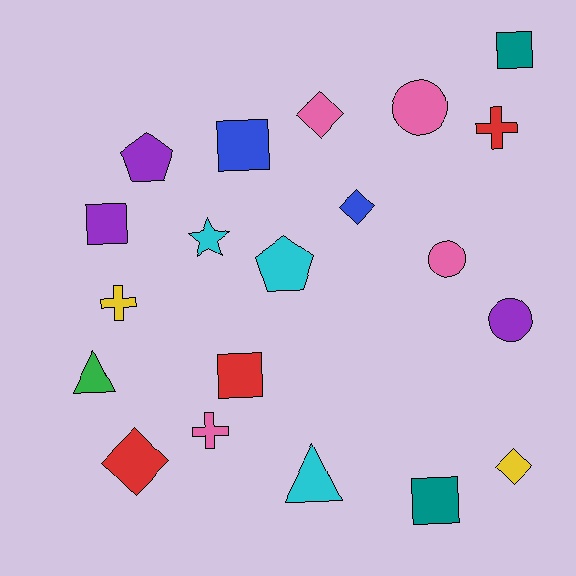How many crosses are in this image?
There are 3 crosses.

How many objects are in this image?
There are 20 objects.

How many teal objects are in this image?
There are 2 teal objects.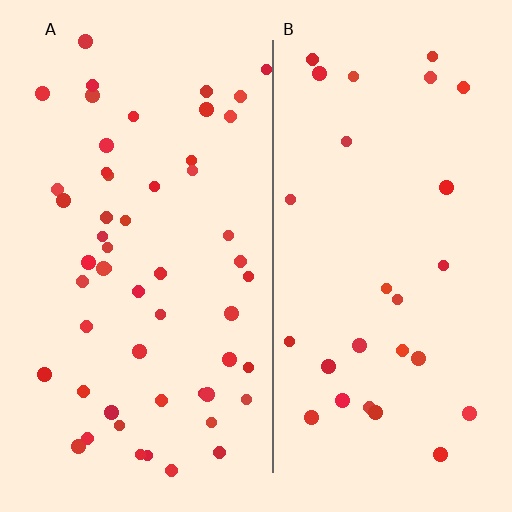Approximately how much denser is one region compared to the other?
Approximately 1.9× — region A over region B.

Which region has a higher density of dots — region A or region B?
A (the left).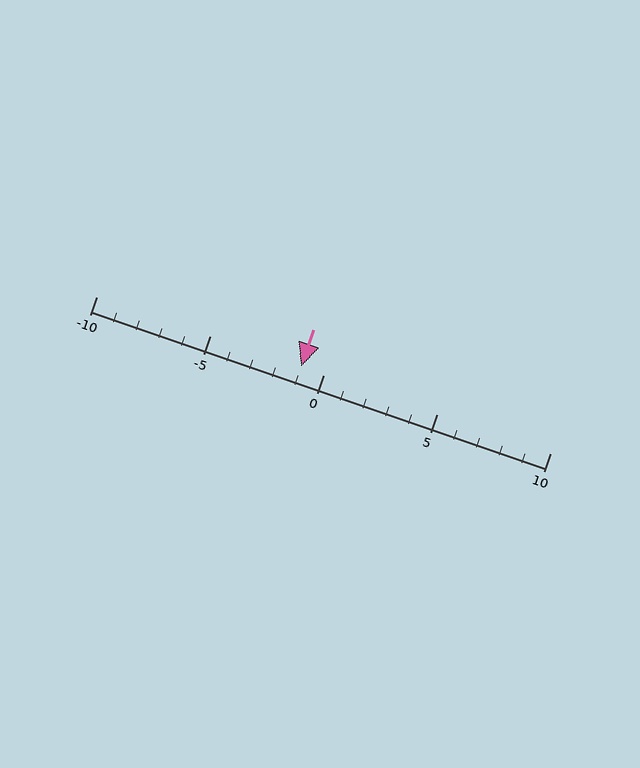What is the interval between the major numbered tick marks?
The major tick marks are spaced 5 units apart.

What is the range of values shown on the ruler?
The ruler shows values from -10 to 10.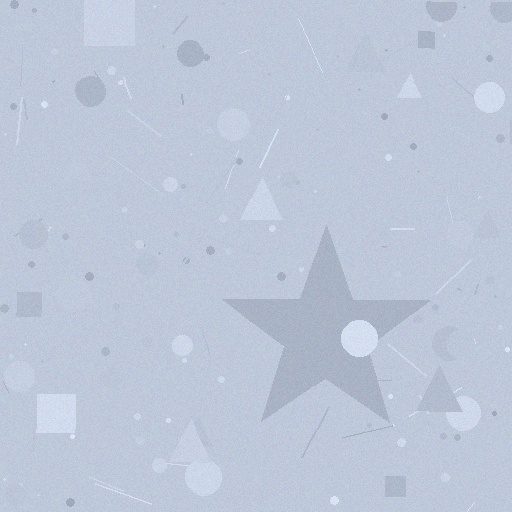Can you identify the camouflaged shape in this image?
The camouflaged shape is a star.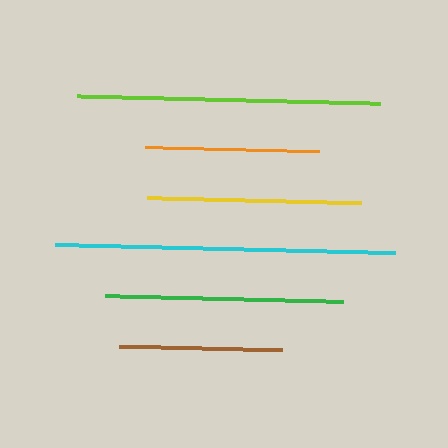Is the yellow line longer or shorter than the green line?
The green line is longer than the yellow line.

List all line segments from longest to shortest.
From longest to shortest: cyan, lime, green, yellow, orange, brown.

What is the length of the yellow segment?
The yellow segment is approximately 214 pixels long.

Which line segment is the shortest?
The brown line is the shortest at approximately 163 pixels.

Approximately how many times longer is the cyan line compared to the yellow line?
The cyan line is approximately 1.6 times the length of the yellow line.